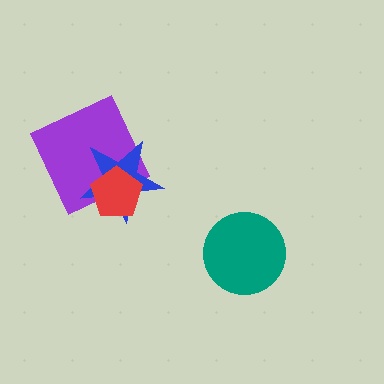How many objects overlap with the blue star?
2 objects overlap with the blue star.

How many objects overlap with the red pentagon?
2 objects overlap with the red pentagon.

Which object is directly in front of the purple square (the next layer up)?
The blue star is directly in front of the purple square.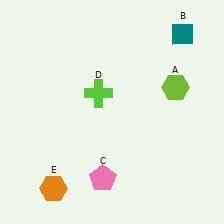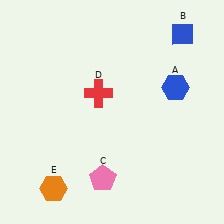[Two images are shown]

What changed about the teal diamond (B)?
In Image 1, B is teal. In Image 2, it changed to blue.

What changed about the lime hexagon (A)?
In Image 1, A is lime. In Image 2, it changed to blue.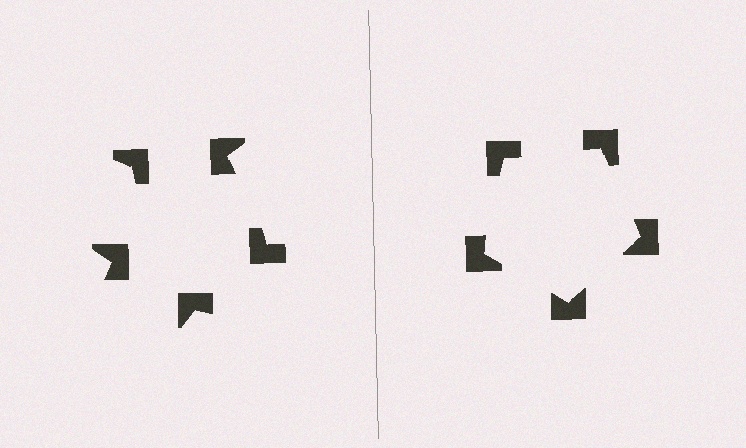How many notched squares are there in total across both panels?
10 — 5 on each side.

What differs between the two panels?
The notched squares are positioned identically on both sides; only the wedge orientations differ. On the right they align to a pentagon; on the left they are misaligned.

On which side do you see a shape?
An illusory pentagon appears on the right side. On the left side the wedge cuts are rotated, so no coherent shape forms.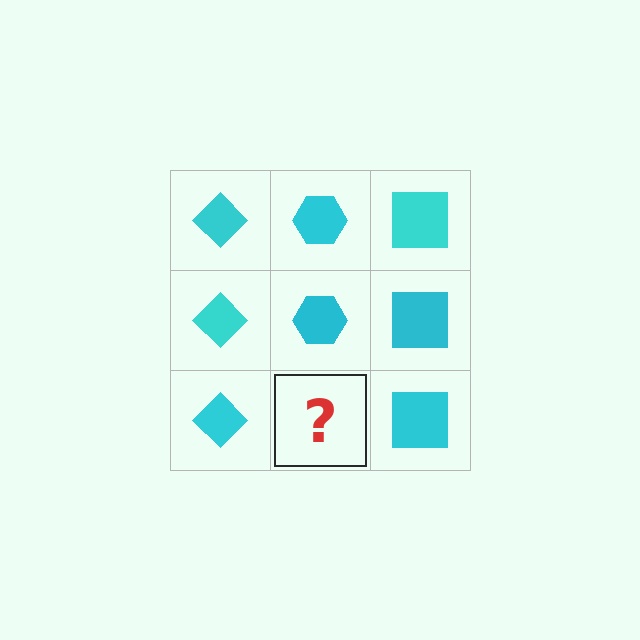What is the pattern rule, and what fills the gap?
The rule is that each column has a consistent shape. The gap should be filled with a cyan hexagon.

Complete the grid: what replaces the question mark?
The question mark should be replaced with a cyan hexagon.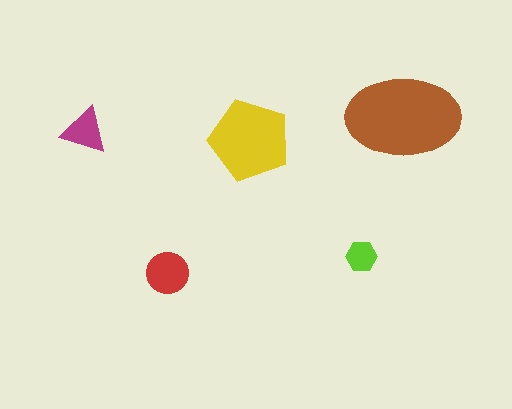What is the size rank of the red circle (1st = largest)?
3rd.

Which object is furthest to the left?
The magenta triangle is leftmost.